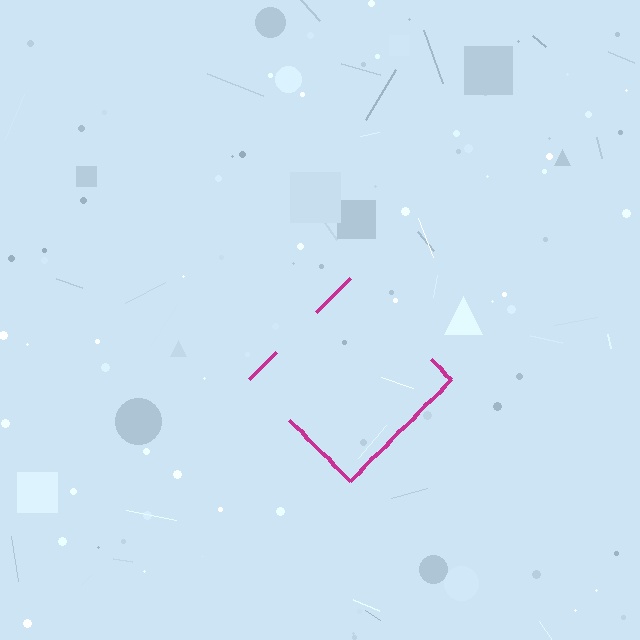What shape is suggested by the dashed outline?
The dashed outline suggests a diamond.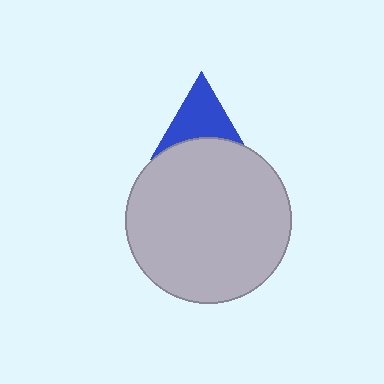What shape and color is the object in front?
The object in front is a light gray circle.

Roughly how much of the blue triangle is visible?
About half of it is visible (roughly 64%).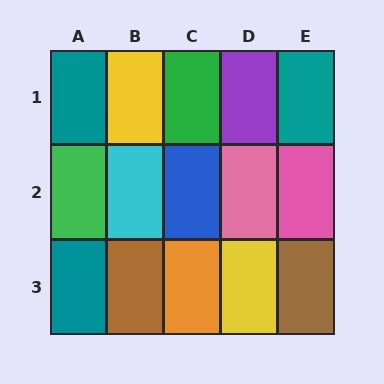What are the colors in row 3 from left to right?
Teal, brown, orange, yellow, brown.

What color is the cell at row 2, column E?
Pink.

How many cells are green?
2 cells are green.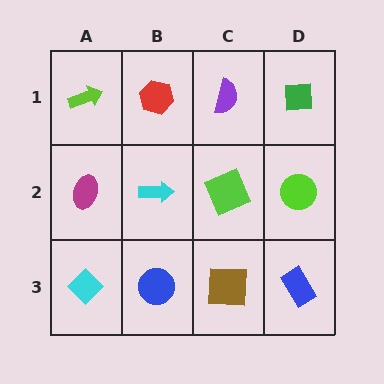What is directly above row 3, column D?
A lime circle.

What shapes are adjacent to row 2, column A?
A lime arrow (row 1, column A), a cyan diamond (row 3, column A), a cyan arrow (row 2, column B).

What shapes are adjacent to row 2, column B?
A red hexagon (row 1, column B), a blue circle (row 3, column B), a magenta ellipse (row 2, column A), a lime square (row 2, column C).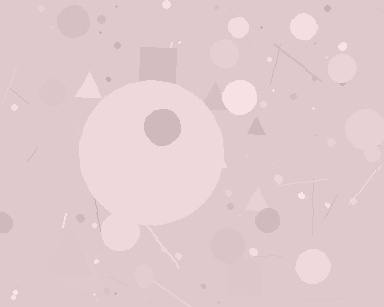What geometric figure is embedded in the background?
A circle is embedded in the background.